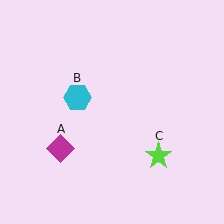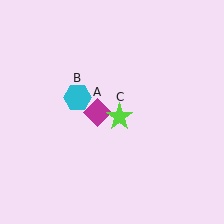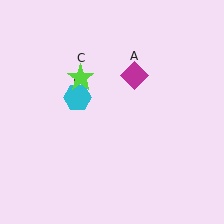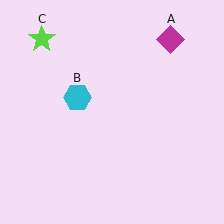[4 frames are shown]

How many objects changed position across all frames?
2 objects changed position: magenta diamond (object A), lime star (object C).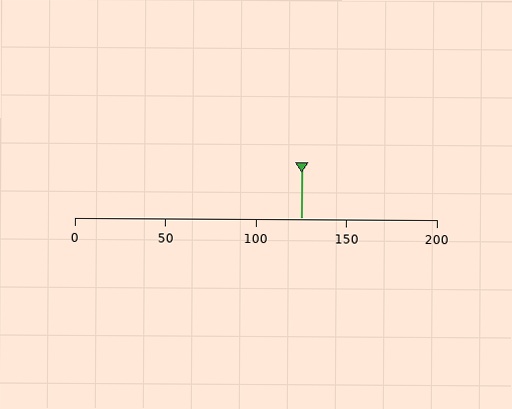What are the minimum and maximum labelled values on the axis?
The axis runs from 0 to 200.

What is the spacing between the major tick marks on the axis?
The major ticks are spaced 50 apart.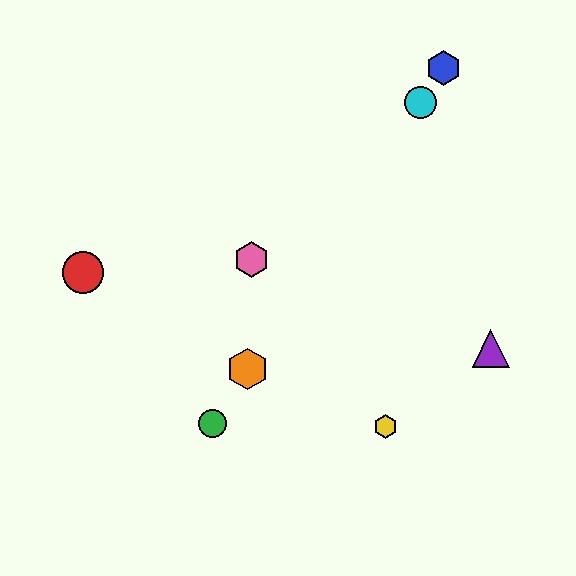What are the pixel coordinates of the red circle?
The red circle is at (83, 272).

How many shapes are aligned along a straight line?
4 shapes (the blue hexagon, the green circle, the orange hexagon, the cyan circle) are aligned along a straight line.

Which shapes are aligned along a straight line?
The blue hexagon, the green circle, the orange hexagon, the cyan circle are aligned along a straight line.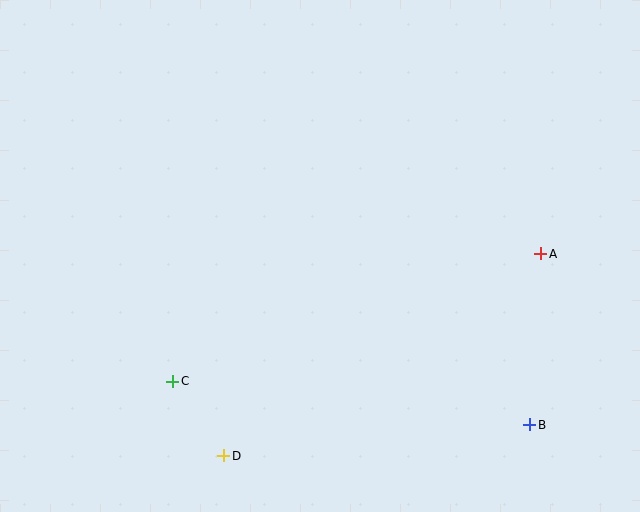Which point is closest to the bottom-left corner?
Point C is closest to the bottom-left corner.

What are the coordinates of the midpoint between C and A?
The midpoint between C and A is at (357, 318).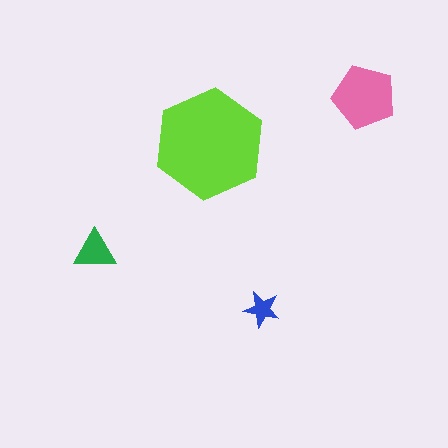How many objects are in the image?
There are 4 objects in the image.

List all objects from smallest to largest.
The blue star, the green triangle, the pink pentagon, the lime hexagon.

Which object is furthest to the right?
The pink pentagon is rightmost.